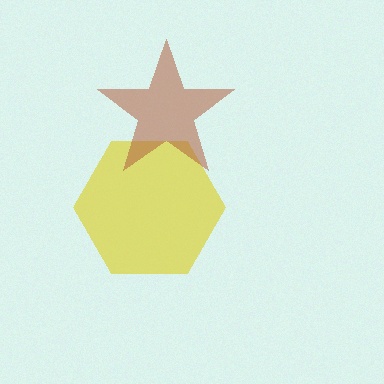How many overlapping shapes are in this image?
There are 2 overlapping shapes in the image.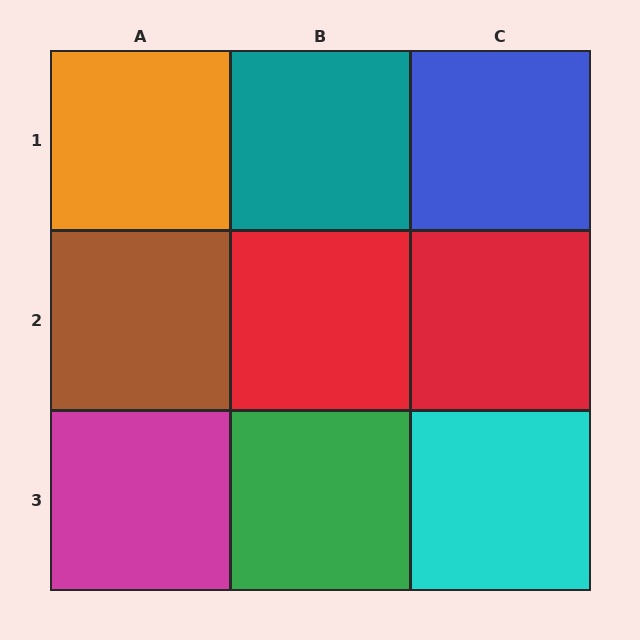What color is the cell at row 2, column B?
Red.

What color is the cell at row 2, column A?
Brown.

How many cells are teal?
1 cell is teal.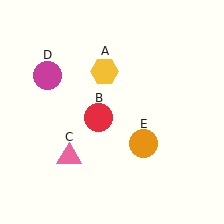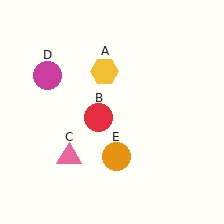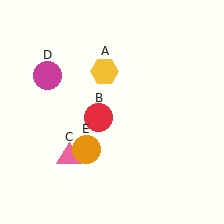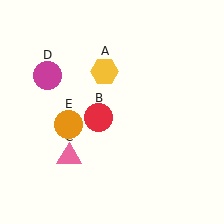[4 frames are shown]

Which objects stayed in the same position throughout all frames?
Yellow hexagon (object A) and red circle (object B) and pink triangle (object C) and magenta circle (object D) remained stationary.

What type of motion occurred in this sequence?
The orange circle (object E) rotated clockwise around the center of the scene.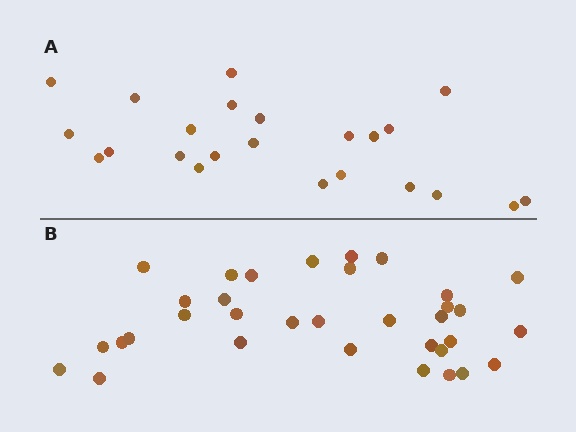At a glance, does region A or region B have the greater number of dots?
Region B (the bottom region) has more dots.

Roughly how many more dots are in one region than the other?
Region B has roughly 12 or so more dots than region A.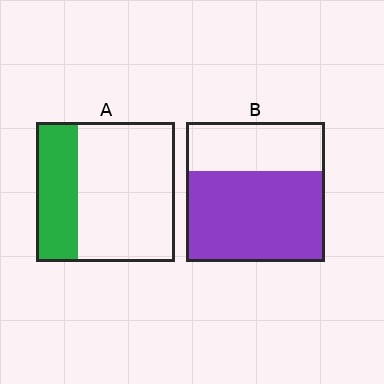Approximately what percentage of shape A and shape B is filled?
A is approximately 30% and B is approximately 65%.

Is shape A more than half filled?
No.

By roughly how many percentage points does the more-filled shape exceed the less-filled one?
By roughly 35 percentage points (B over A).